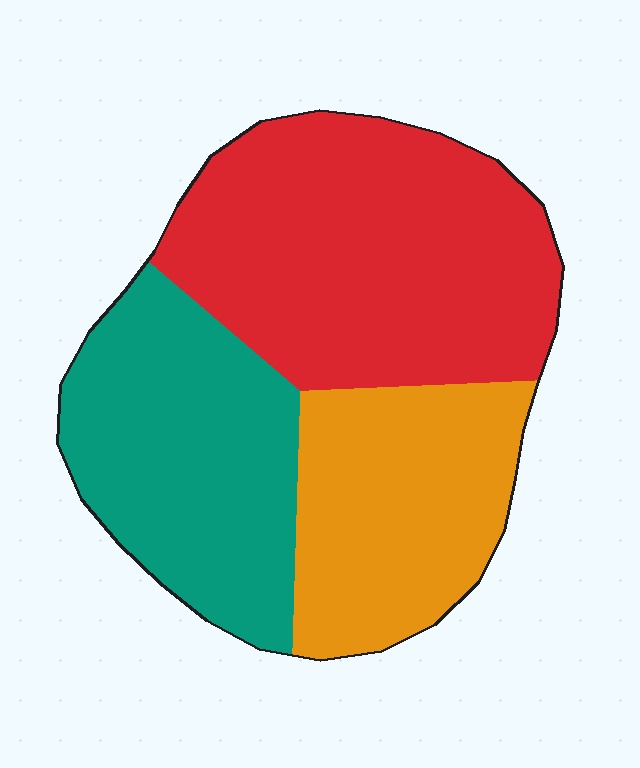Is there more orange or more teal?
Teal.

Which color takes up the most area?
Red, at roughly 45%.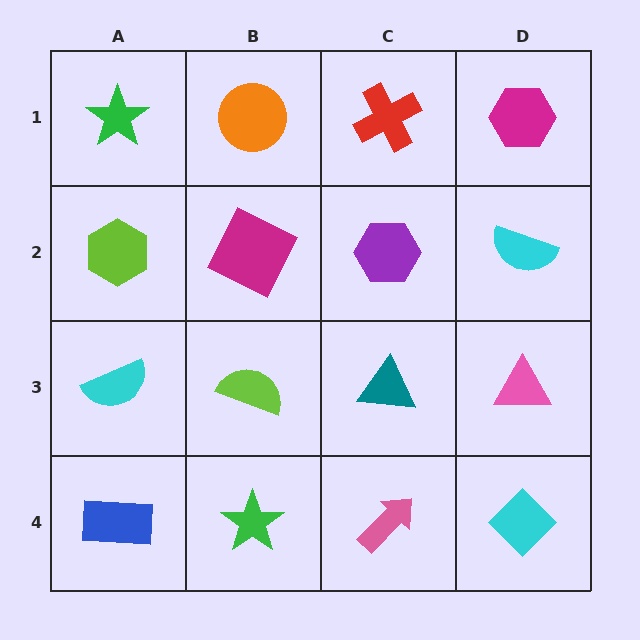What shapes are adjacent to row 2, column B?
An orange circle (row 1, column B), a lime semicircle (row 3, column B), a lime hexagon (row 2, column A), a purple hexagon (row 2, column C).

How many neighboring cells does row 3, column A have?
3.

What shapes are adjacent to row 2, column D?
A magenta hexagon (row 1, column D), a pink triangle (row 3, column D), a purple hexagon (row 2, column C).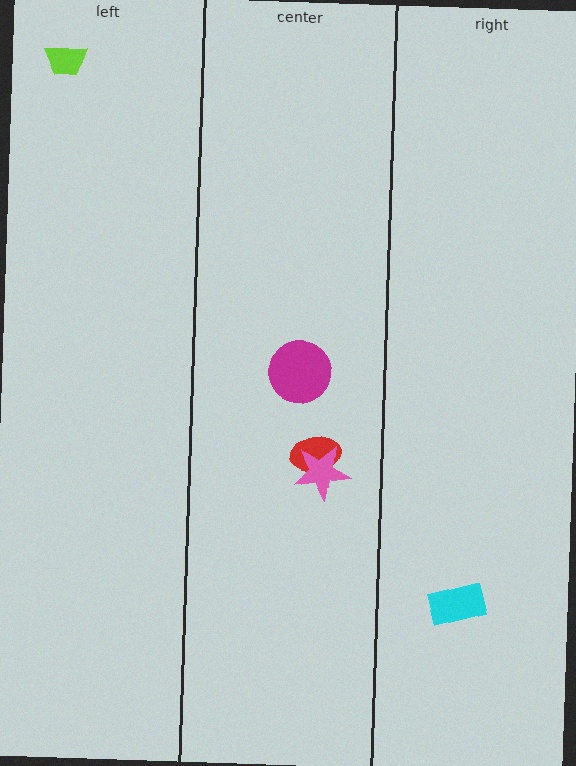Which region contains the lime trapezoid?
The left region.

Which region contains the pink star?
The center region.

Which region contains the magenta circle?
The center region.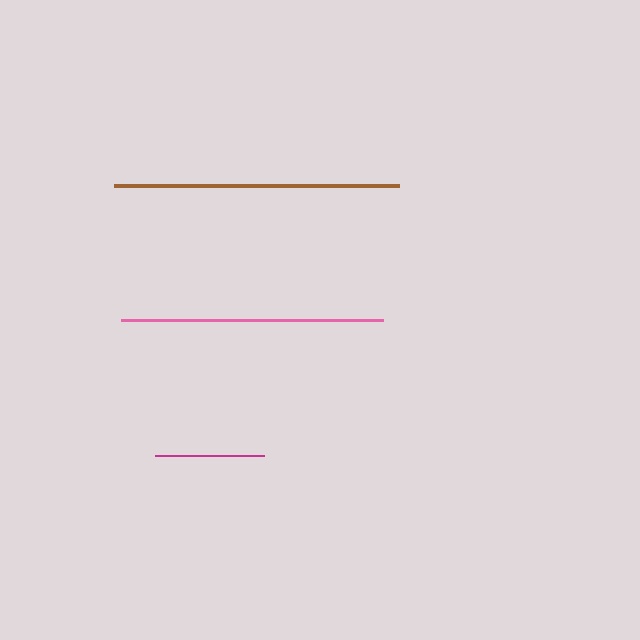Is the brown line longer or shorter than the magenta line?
The brown line is longer than the magenta line.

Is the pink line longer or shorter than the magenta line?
The pink line is longer than the magenta line.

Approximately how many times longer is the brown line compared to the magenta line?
The brown line is approximately 2.6 times the length of the magenta line.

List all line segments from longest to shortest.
From longest to shortest: brown, pink, magenta.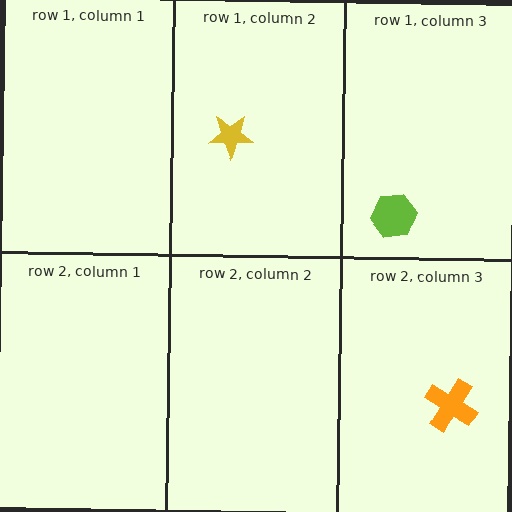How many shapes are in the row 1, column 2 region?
1.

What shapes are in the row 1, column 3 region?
The lime hexagon.